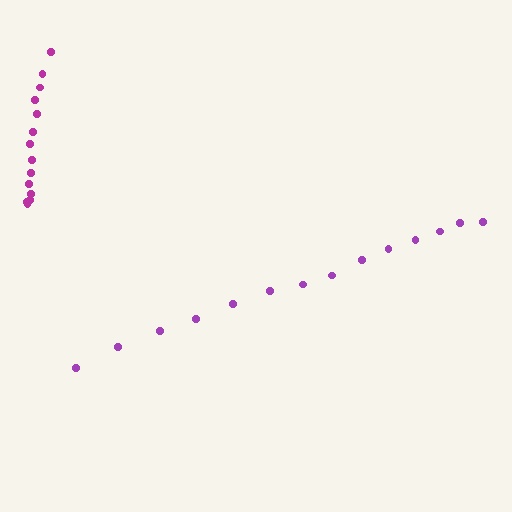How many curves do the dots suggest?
There are 2 distinct paths.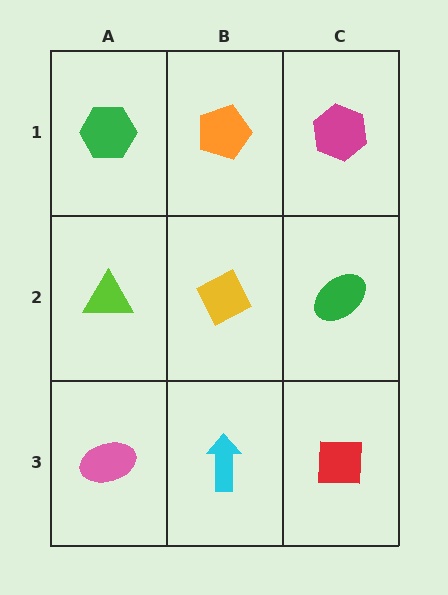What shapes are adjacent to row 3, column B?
A yellow diamond (row 2, column B), a pink ellipse (row 3, column A), a red square (row 3, column C).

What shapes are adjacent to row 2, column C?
A magenta hexagon (row 1, column C), a red square (row 3, column C), a yellow diamond (row 2, column B).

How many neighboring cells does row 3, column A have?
2.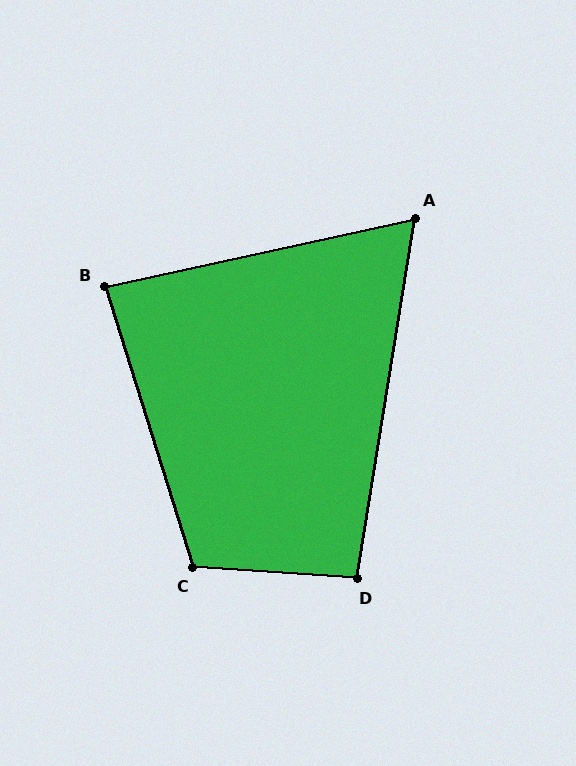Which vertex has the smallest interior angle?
A, at approximately 69 degrees.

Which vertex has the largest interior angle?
C, at approximately 111 degrees.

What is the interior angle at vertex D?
Approximately 95 degrees (obtuse).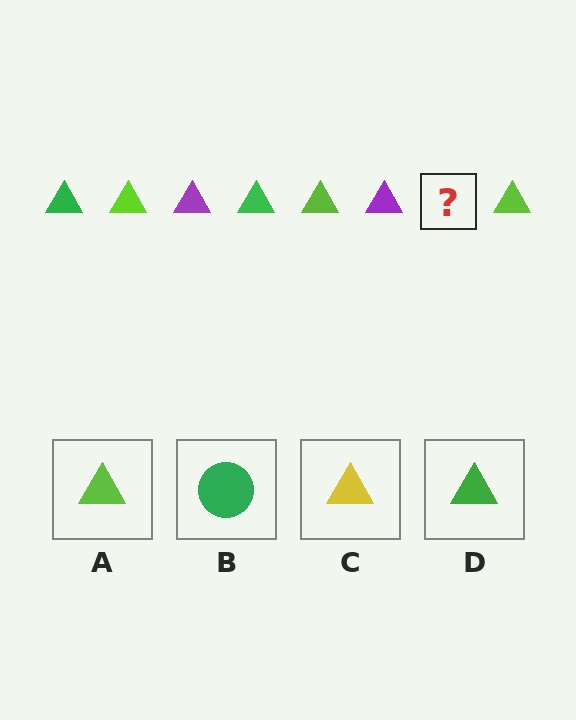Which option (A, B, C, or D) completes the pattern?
D.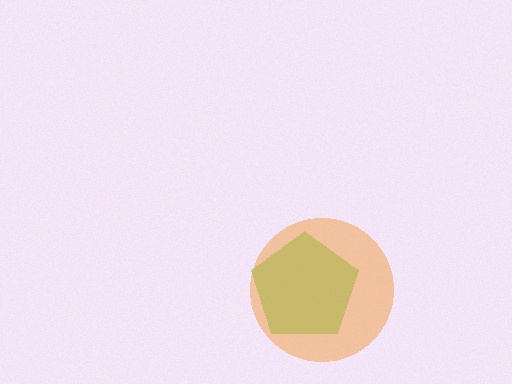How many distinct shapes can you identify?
There are 2 distinct shapes: a lime pentagon, an orange circle.